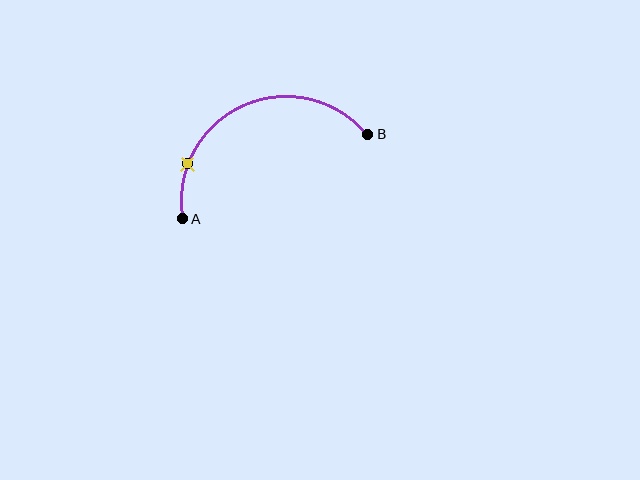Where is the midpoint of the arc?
The arc midpoint is the point on the curve farthest from the straight line joining A and B. It sits above that line.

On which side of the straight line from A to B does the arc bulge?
The arc bulges above the straight line connecting A and B.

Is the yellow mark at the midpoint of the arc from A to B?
No. The yellow mark lies on the arc but is closer to endpoint A. The arc midpoint would be at the point on the curve equidistant along the arc from both A and B.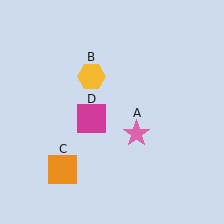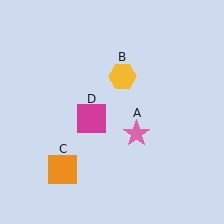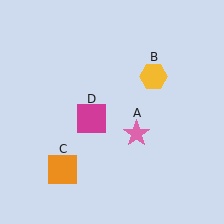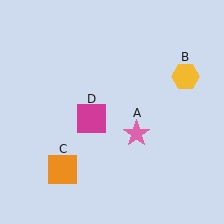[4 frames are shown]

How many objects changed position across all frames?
1 object changed position: yellow hexagon (object B).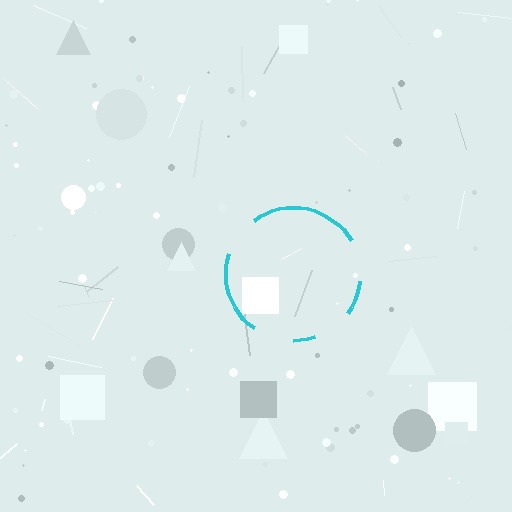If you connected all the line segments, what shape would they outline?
They would outline a circle.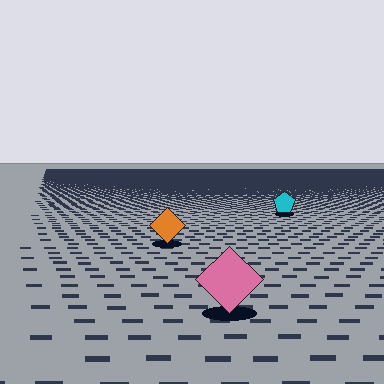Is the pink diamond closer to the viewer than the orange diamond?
Yes. The pink diamond is closer — you can tell from the texture gradient: the ground texture is coarser near it.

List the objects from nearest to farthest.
From nearest to farthest: the pink diamond, the orange diamond, the cyan pentagon.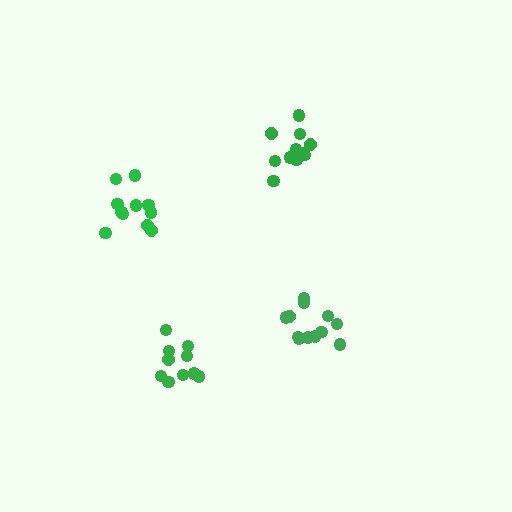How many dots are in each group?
Group 1: 11 dots, Group 2: 10 dots, Group 3: 12 dots, Group 4: 12 dots (45 total).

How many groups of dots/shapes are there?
There are 4 groups.